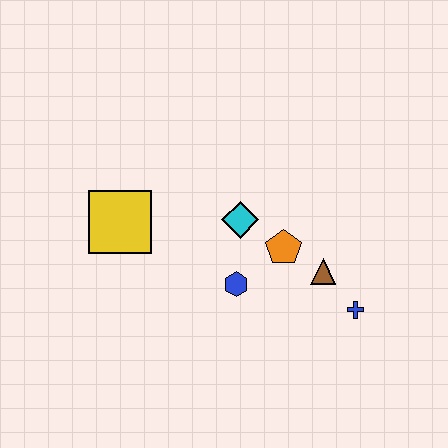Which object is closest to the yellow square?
The cyan diamond is closest to the yellow square.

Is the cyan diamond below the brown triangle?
No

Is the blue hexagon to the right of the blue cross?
No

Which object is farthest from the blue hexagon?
The yellow square is farthest from the blue hexagon.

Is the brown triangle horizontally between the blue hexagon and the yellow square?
No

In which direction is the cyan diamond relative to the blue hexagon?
The cyan diamond is above the blue hexagon.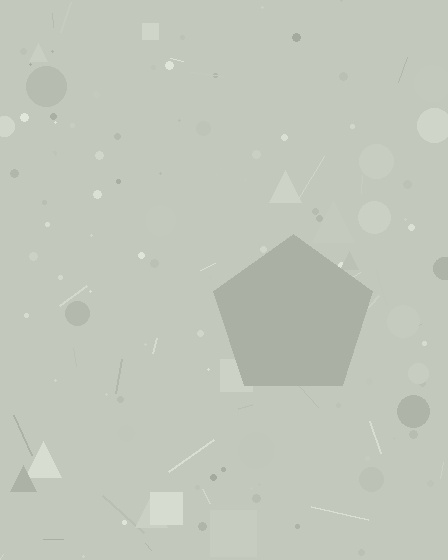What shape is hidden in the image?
A pentagon is hidden in the image.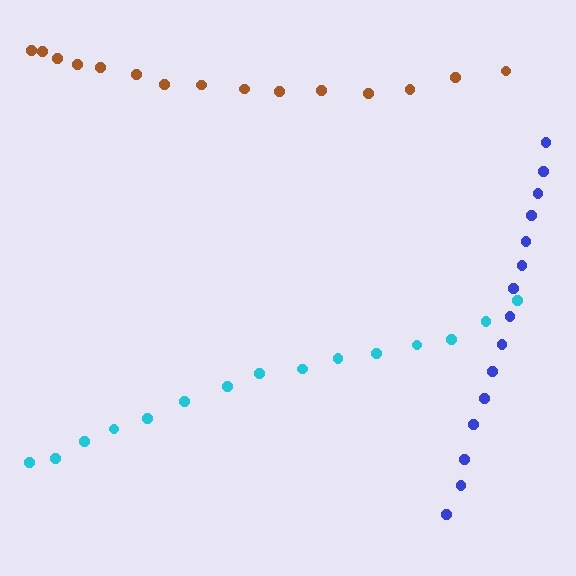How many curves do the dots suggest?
There are 3 distinct paths.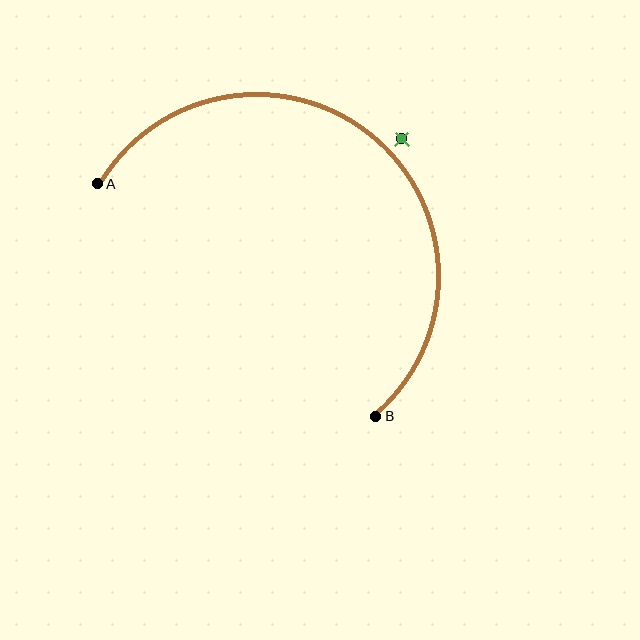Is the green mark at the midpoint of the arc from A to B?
No — the green mark does not lie on the arc at all. It sits slightly outside the curve.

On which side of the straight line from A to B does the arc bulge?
The arc bulges above and to the right of the straight line connecting A and B.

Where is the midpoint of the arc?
The arc midpoint is the point on the curve farthest from the straight line joining A and B. It sits above and to the right of that line.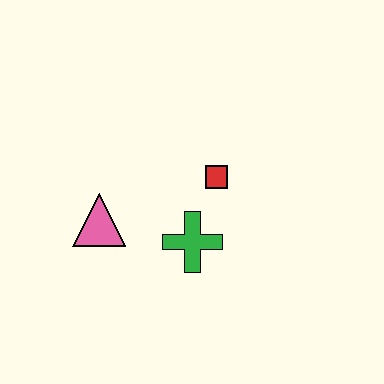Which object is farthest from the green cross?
The pink triangle is farthest from the green cross.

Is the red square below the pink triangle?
No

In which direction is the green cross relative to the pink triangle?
The green cross is to the right of the pink triangle.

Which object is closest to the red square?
The green cross is closest to the red square.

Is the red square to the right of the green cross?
Yes